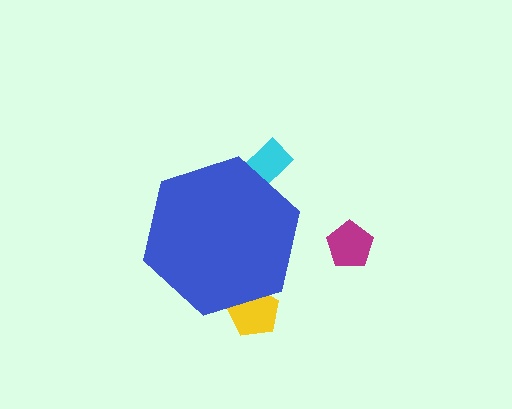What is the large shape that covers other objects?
A blue hexagon.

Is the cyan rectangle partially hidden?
Yes, the cyan rectangle is partially hidden behind the blue hexagon.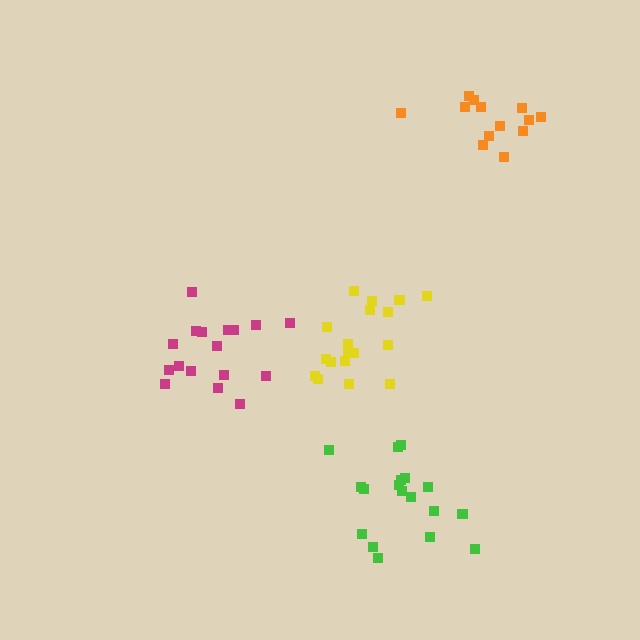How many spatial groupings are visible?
There are 4 spatial groupings.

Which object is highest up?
The orange cluster is topmost.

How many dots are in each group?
Group 1: 13 dots, Group 2: 18 dots, Group 3: 17 dots, Group 4: 18 dots (66 total).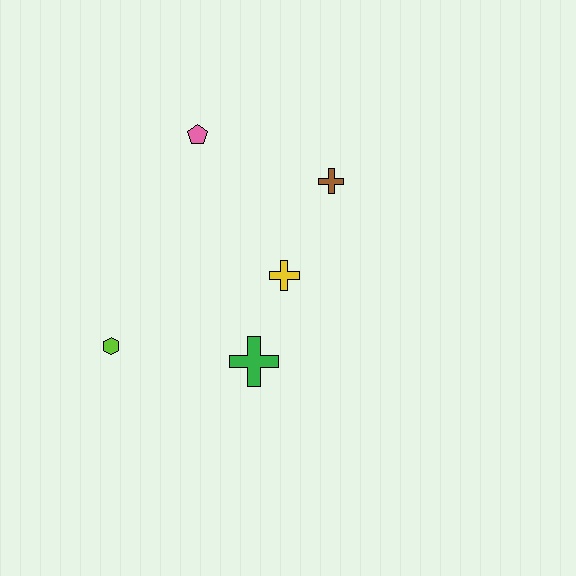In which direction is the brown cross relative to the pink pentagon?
The brown cross is to the right of the pink pentagon.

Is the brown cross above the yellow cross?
Yes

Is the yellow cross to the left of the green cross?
No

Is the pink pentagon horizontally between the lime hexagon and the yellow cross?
Yes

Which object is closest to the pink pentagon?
The brown cross is closest to the pink pentagon.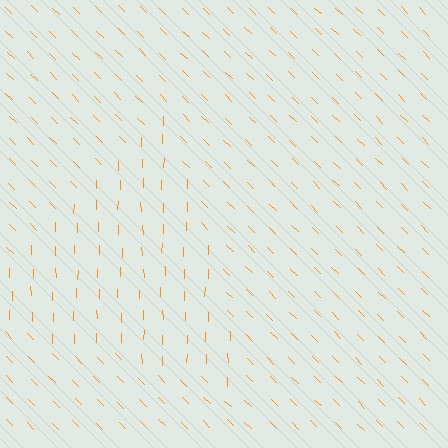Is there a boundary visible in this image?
Yes, there is a texture boundary formed by a change in line orientation.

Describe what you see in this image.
The image is filled with small orange line segments. A triangle region in the image has lines oriented differently from the surrounding lines, creating a visible texture boundary.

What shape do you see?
I see a triangle.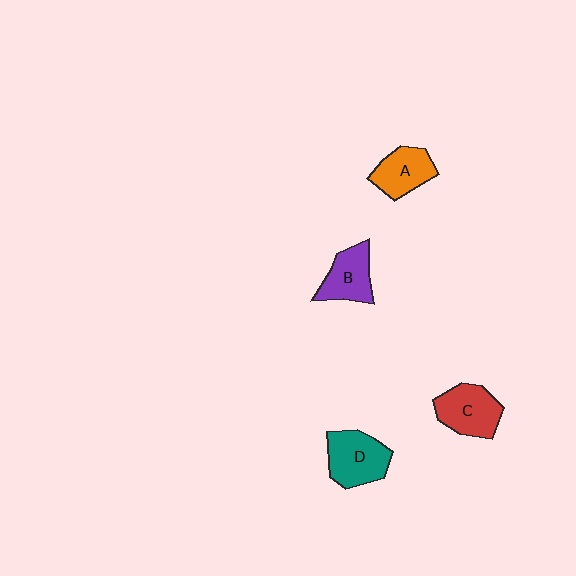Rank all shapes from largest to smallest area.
From largest to smallest: D (teal), C (red), B (purple), A (orange).